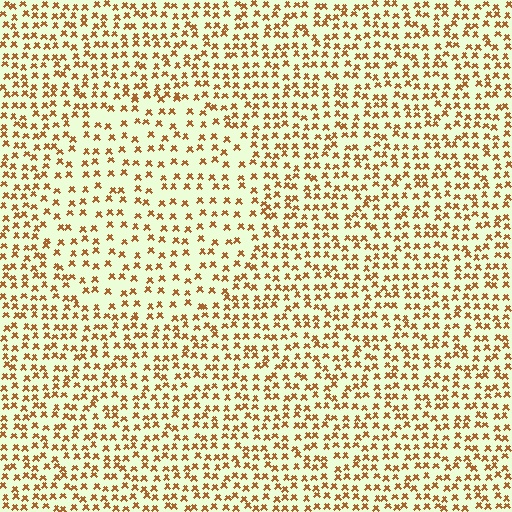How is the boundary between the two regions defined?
The boundary is defined by a change in element density (approximately 1.7x ratio). All elements are the same color, size, and shape.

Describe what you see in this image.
The image contains small brown elements arranged at two different densities. A circle-shaped region is visible where the elements are less densely packed than the surrounding area.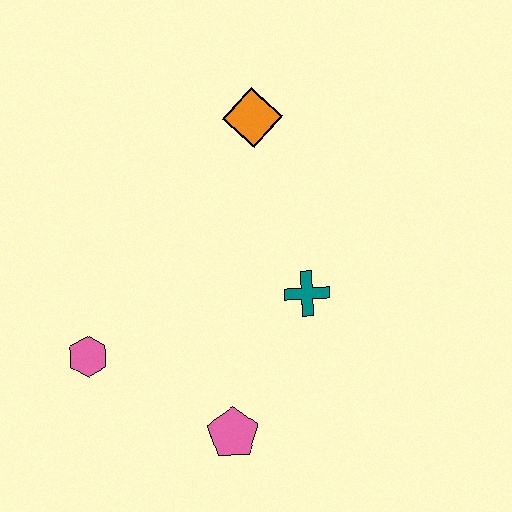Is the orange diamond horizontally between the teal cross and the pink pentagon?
Yes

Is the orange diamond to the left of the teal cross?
Yes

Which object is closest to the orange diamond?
The teal cross is closest to the orange diamond.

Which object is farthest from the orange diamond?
The pink pentagon is farthest from the orange diamond.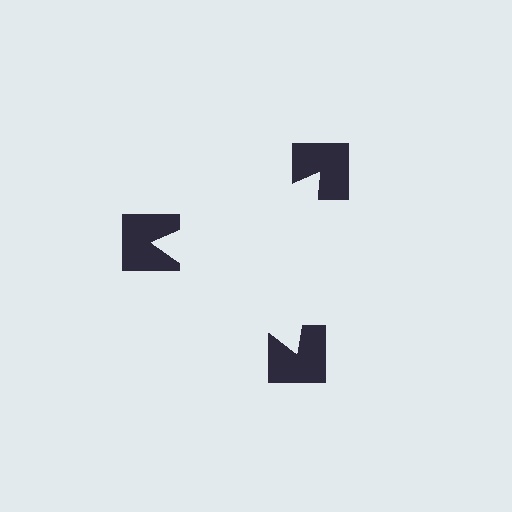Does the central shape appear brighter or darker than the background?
It typically appears slightly brighter than the background, even though no actual brightness change is drawn.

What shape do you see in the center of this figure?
An illusory triangle — its edges are inferred from the aligned wedge cuts in the notched squares, not physically drawn.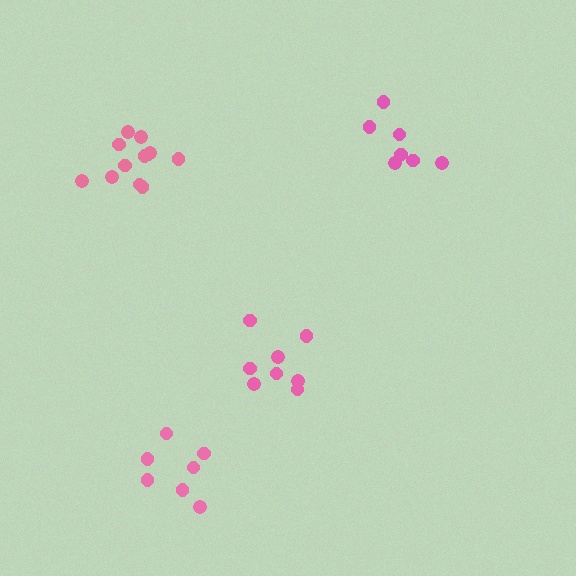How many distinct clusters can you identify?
There are 4 distinct clusters.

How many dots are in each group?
Group 1: 8 dots, Group 2: 12 dots, Group 3: 7 dots, Group 4: 7 dots (34 total).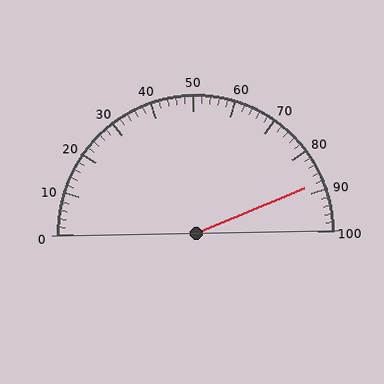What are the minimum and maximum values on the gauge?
The gauge ranges from 0 to 100.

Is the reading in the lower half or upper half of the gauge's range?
The reading is in the upper half of the range (0 to 100).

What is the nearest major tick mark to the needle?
The nearest major tick mark is 90.